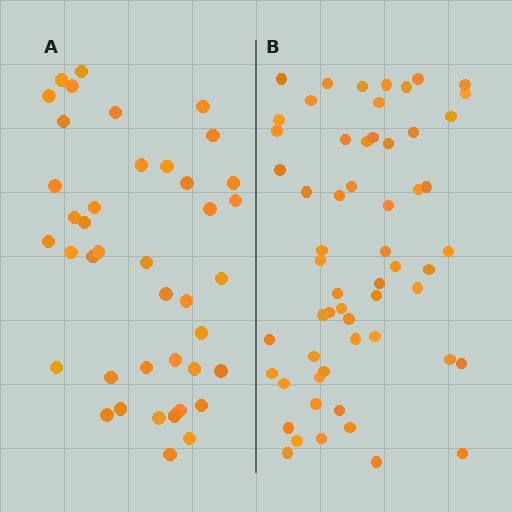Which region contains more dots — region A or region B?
Region B (the right region) has more dots.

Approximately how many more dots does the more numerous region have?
Region B has approximately 15 more dots than region A.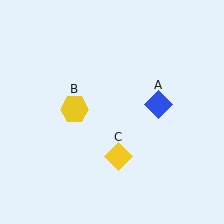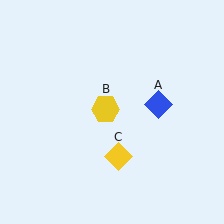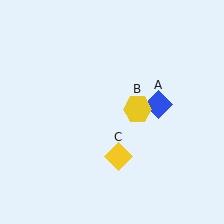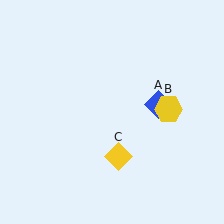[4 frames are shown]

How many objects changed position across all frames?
1 object changed position: yellow hexagon (object B).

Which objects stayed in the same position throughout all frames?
Blue diamond (object A) and yellow diamond (object C) remained stationary.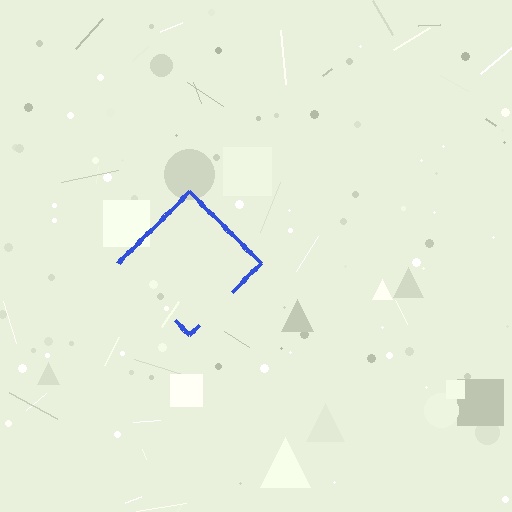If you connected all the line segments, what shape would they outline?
They would outline a diamond.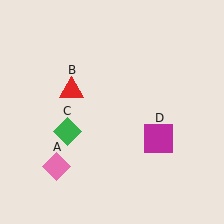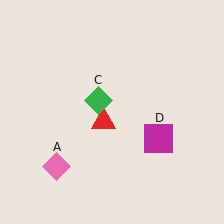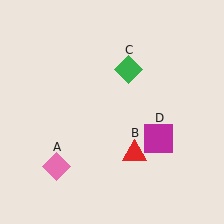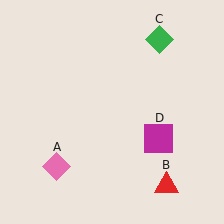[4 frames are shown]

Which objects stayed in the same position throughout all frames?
Pink diamond (object A) and magenta square (object D) remained stationary.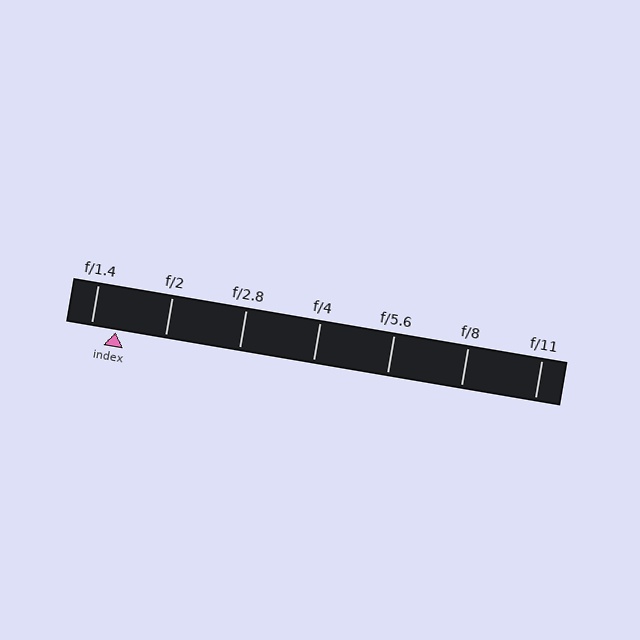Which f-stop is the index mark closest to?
The index mark is closest to f/1.4.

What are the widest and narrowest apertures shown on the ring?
The widest aperture shown is f/1.4 and the narrowest is f/11.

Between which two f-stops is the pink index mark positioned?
The index mark is between f/1.4 and f/2.